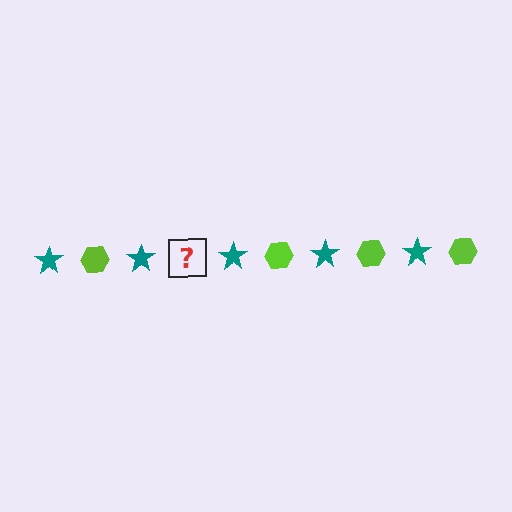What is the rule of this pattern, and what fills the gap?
The rule is that the pattern alternates between teal star and lime hexagon. The gap should be filled with a lime hexagon.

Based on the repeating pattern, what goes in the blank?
The blank should be a lime hexagon.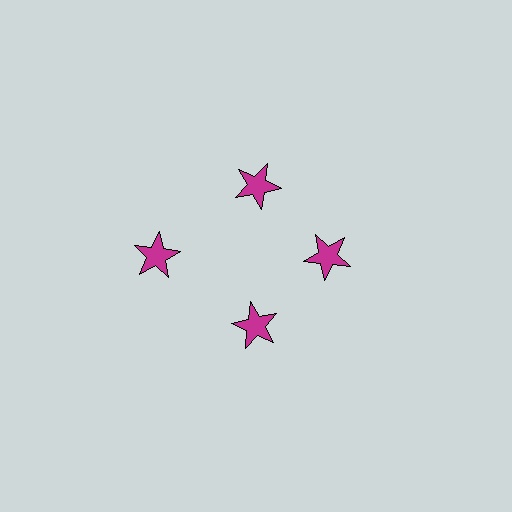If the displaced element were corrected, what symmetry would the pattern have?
It would have 4-fold rotational symmetry — the pattern would map onto itself every 90 degrees.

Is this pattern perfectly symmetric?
No. The 4 magenta stars are arranged in a ring, but one element near the 9 o'clock position is pushed outward from the center, breaking the 4-fold rotational symmetry.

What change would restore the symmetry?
The symmetry would be restored by moving it inward, back onto the ring so that all 4 stars sit at equal angles and equal distance from the center.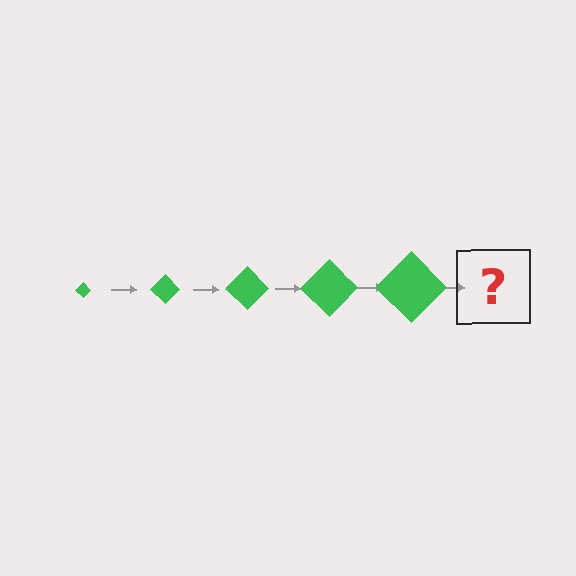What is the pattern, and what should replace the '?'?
The pattern is that the diamond gets progressively larger each step. The '?' should be a green diamond, larger than the previous one.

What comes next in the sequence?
The next element should be a green diamond, larger than the previous one.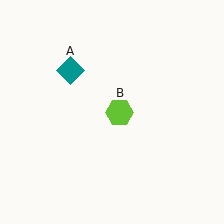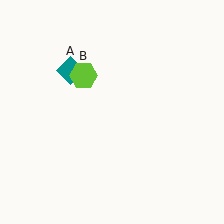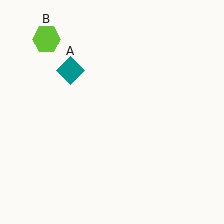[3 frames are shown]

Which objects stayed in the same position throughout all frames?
Teal diamond (object A) remained stationary.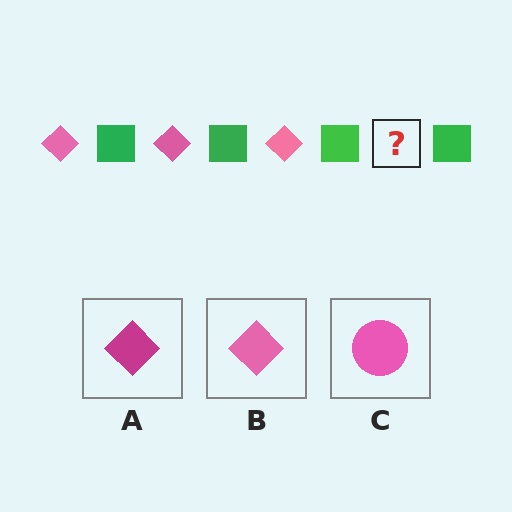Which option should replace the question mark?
Option B.